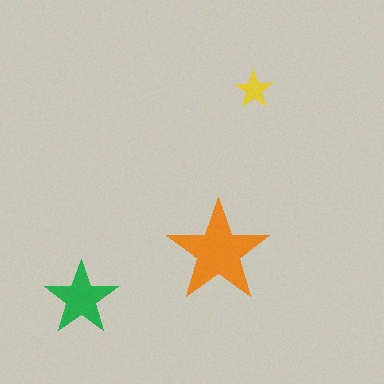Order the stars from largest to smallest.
the orange one, the green one, the yellow one.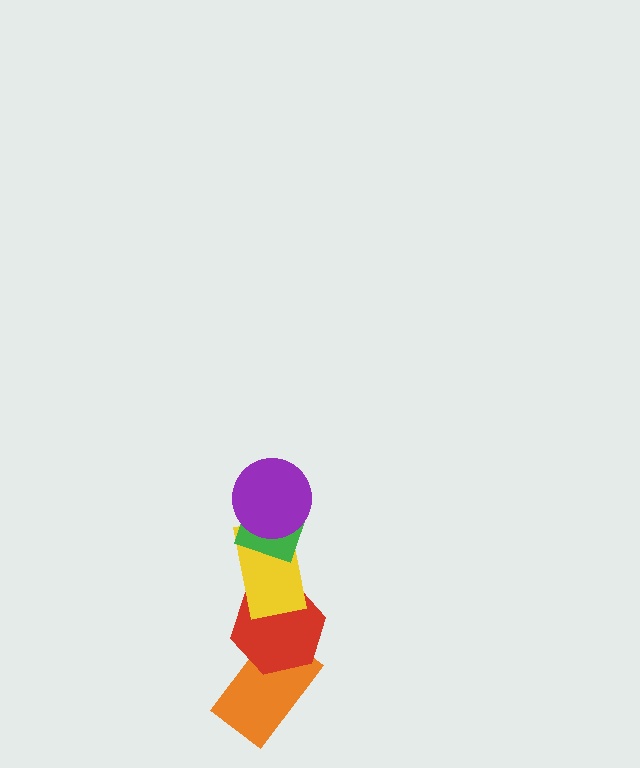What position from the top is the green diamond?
The green diamond is 2nd from the top.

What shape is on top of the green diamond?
The purple circle is on top of the green diamond.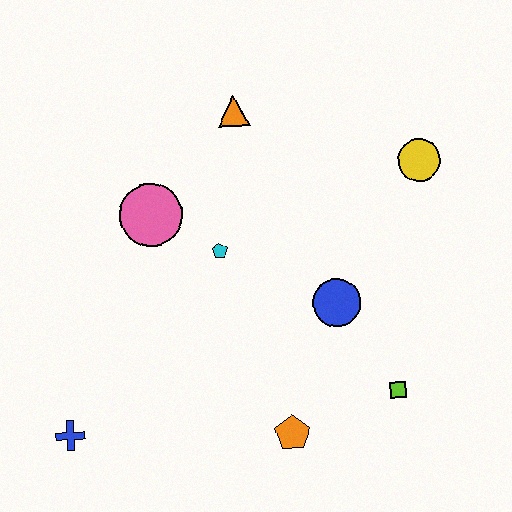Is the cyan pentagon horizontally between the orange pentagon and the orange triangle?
No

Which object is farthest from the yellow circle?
The blue cross is farthest from the yellow circle.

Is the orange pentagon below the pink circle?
Yes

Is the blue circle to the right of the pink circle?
Yes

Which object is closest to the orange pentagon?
The lime square is closest to the orange pentagon.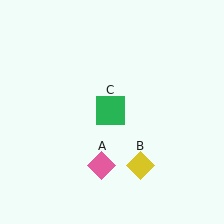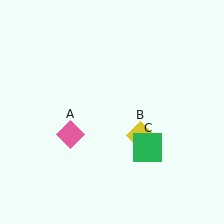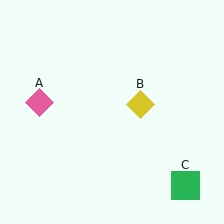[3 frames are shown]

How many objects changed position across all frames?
3 objects changed position: pink diamond (object A), yellow diamond (object B), green square (object C).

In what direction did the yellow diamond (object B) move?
The yellow diamond (object B) moved up.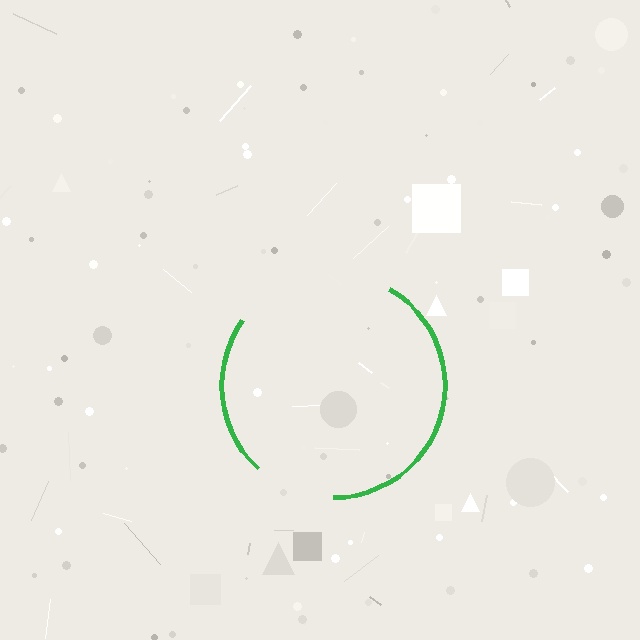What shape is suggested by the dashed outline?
The dashed outline suggests a circle.